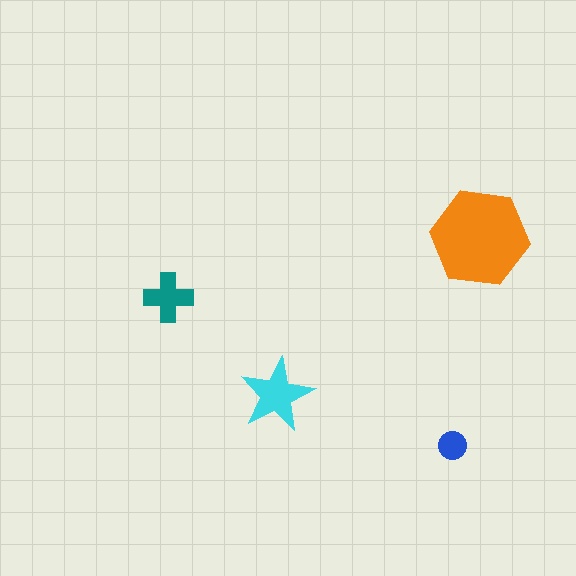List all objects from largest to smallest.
The orange hexagon, the cyan star, the teal cross, the blue circle.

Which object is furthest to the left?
The teal cross is leftmost.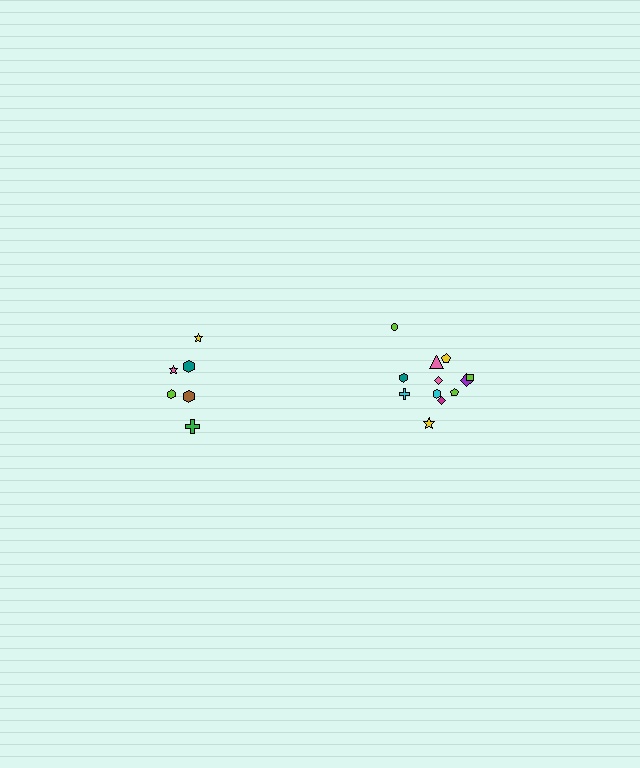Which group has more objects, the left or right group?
The right group.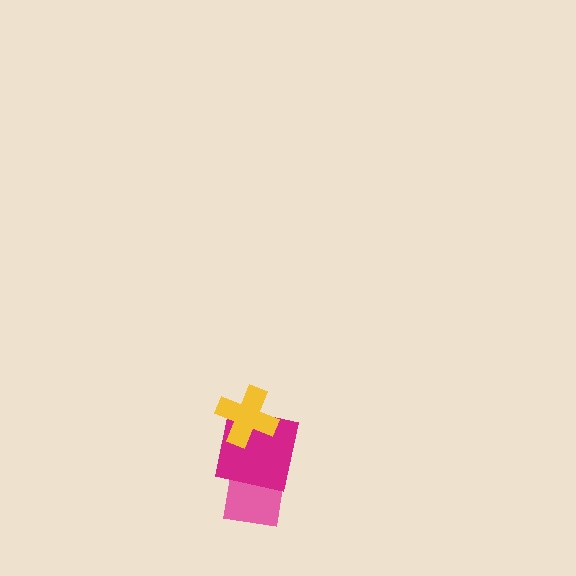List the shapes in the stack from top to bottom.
From top to bottom: the yellow cross, the magenta square, the pink square.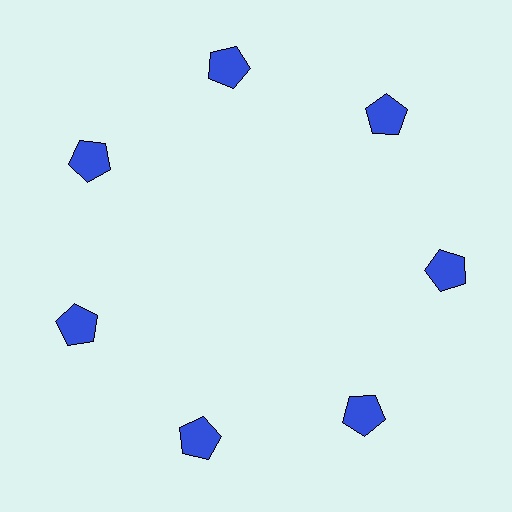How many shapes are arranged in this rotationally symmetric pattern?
There are 7 shapes, arranged in 7 groups of 1.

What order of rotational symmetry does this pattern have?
This pattern has 7-fold rotational symmetry.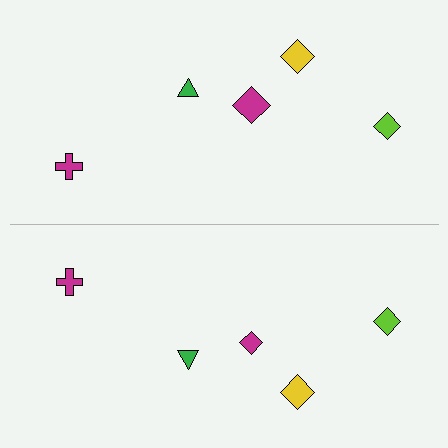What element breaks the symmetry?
The magenta diamond on the bottom side has a different size than its mirror counterpart.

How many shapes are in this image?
There are 10 shapes in this image.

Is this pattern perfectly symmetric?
No, the pattern is not perfectly symmetric. The magenta diamond on the bottom side has a different size than its mirror counterpart.